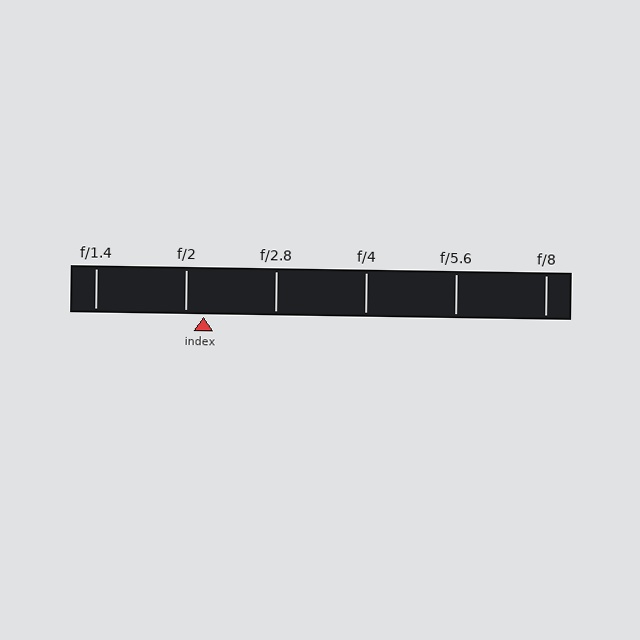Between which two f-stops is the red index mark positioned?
The index mark is between f/2 and f/2.8.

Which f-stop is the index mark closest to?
The index mark is closest to f/2.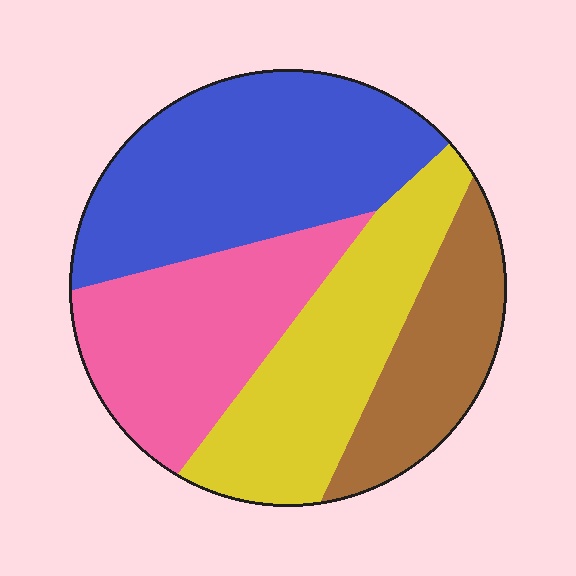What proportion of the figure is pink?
Pink covers around 25% of the figure.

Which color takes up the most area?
Blue, at roughly 35%.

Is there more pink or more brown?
Pink.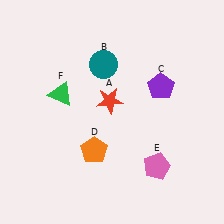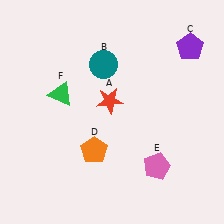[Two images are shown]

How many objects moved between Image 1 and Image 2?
1 object moved between the two images.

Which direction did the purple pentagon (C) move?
The purple pentagon (C) moved up.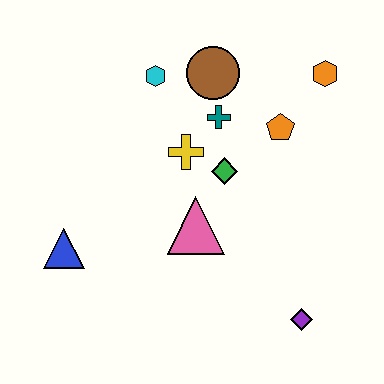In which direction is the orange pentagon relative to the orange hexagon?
The orange pentagon is below the orange hexagon.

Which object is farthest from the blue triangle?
The orange hexagon is farthest from the blue triangle.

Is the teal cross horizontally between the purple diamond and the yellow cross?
Yes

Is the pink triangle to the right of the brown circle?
No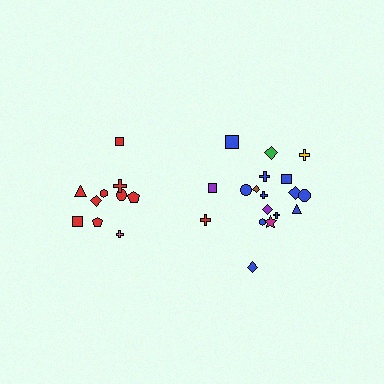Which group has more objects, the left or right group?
The right group.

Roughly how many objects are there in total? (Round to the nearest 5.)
Roughly 30 objects in total.